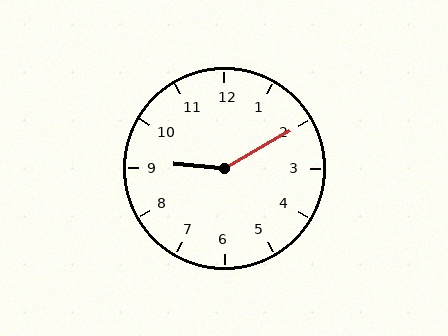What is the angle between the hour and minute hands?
Approximately 145 degrees.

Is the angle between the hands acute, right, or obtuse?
It is obtuse.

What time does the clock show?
9:10.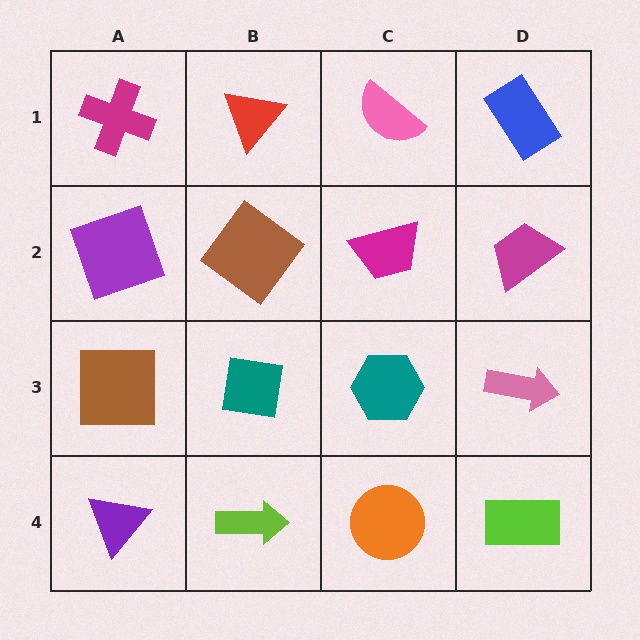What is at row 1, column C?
A pink semicircle.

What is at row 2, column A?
A purple square.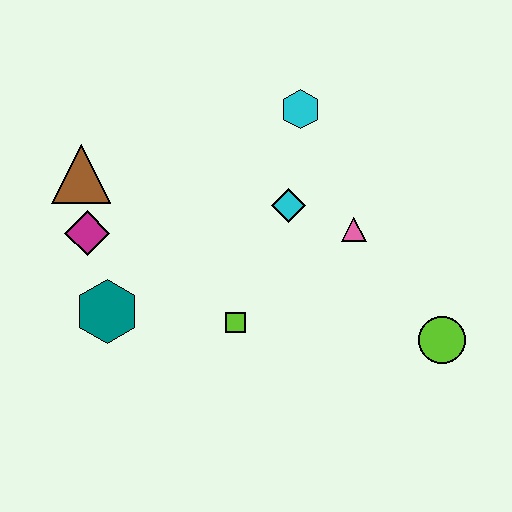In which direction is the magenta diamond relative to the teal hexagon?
The magenta diamond is above the teal hexagon.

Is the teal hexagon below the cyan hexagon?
Yes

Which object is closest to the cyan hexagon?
The cyan diamond is closest to the cyan hexagon.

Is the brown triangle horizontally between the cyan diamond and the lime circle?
No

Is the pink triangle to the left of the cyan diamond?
No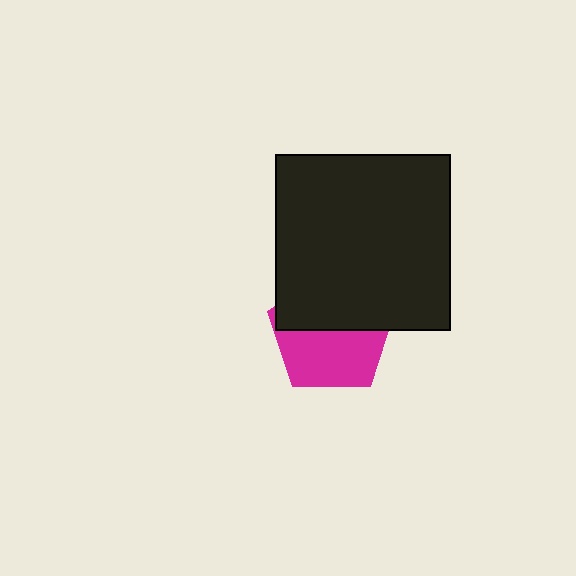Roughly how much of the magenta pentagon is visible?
About half of it is visible (roughly 51%).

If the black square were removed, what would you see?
You would see the complete magenta pentagon.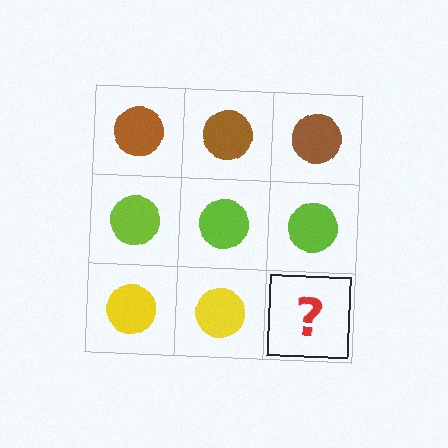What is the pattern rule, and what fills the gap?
The rule is that each row has a consistent color. The gap should be filled with a yellow circle.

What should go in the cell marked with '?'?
The missing cell should contain a yellow circle.